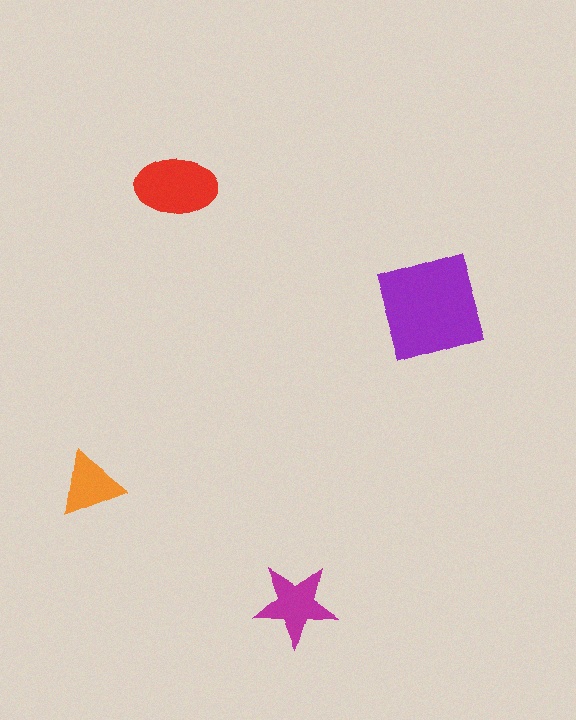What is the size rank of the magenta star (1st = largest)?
3rd.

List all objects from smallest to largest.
The orange triangle, the magenta star, the red ellipse, the purple square.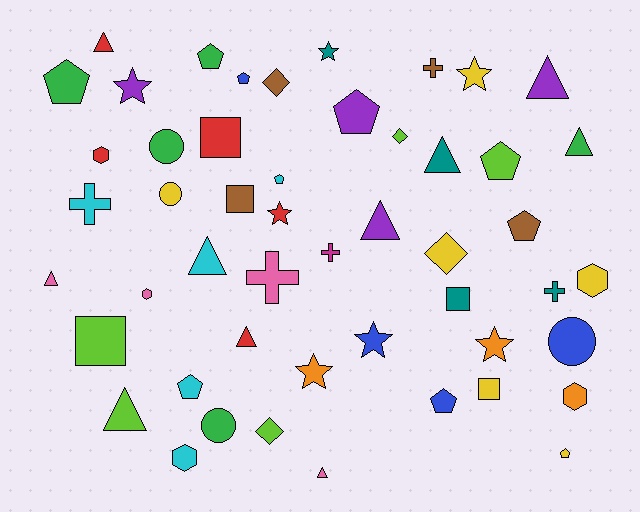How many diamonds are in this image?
There are 4 diamonds.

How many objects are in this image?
There are 50 objects.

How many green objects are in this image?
There are 5 green objects.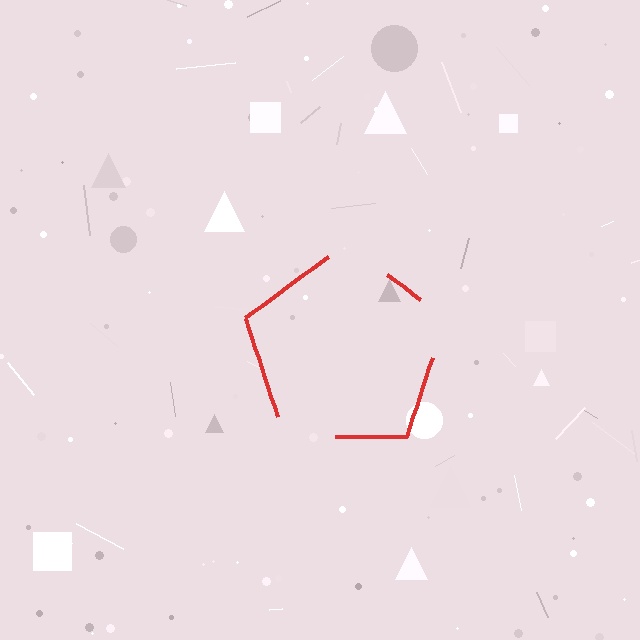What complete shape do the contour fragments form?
The contour fragments form a pentagon.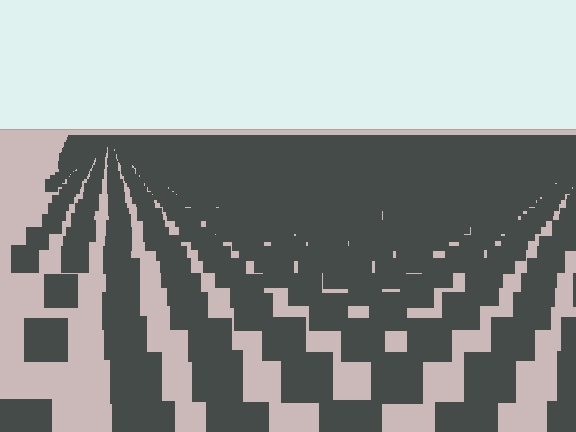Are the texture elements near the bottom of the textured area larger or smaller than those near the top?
Larger. Near the bottom, elements are closer to the viewer and appear at a bigger on-screen size.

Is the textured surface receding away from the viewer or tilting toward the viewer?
The surface is receding away from the viewer. Texture elements get smaller and denser toward the top.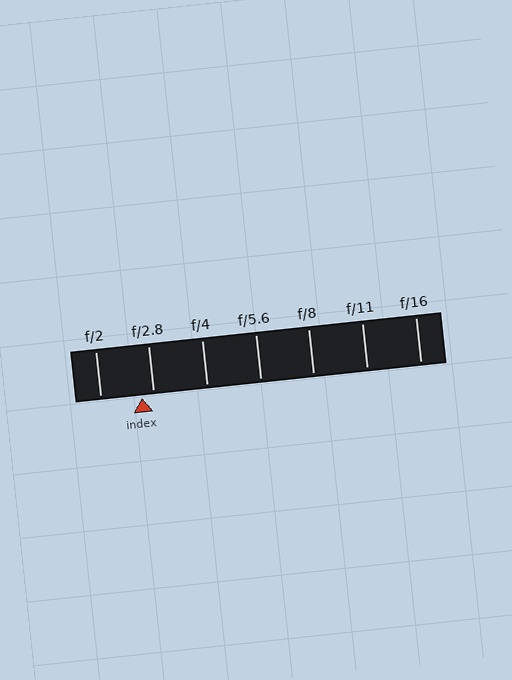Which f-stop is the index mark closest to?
The index mark is closest to f/2.8.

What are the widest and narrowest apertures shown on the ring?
The widest aperture shown is f/2 and the narrowest is f/16.